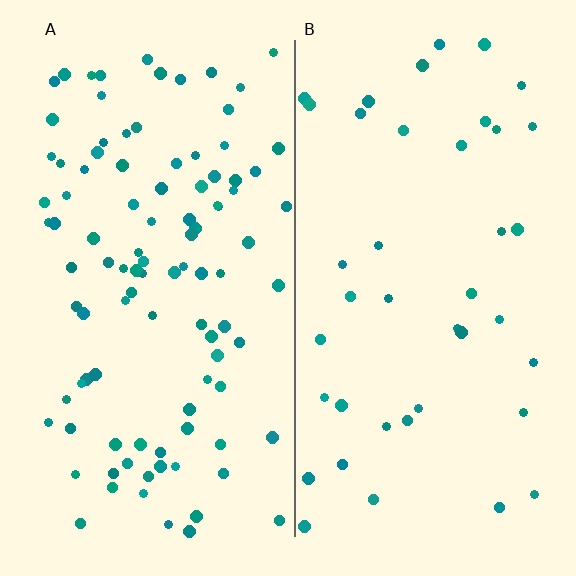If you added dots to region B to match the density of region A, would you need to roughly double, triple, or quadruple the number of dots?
Approximately double.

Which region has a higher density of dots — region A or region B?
A (the left).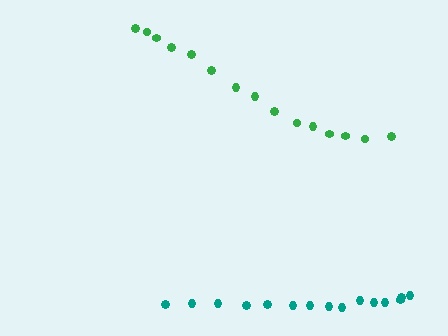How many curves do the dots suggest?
There are 2 distinct paths.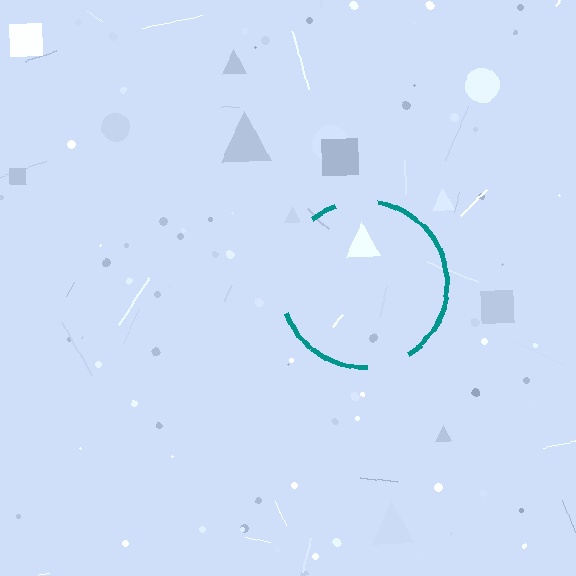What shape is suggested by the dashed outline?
The dashed outline suggests a circle.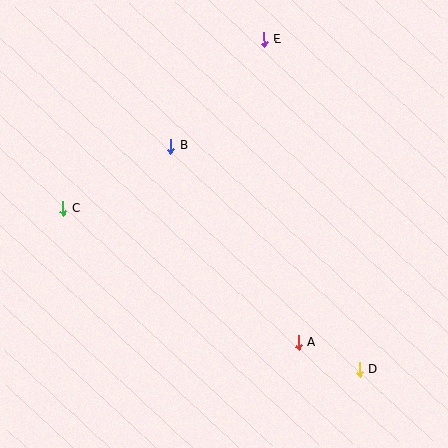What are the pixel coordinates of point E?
Point E is at (264, 40).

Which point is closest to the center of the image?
Point B at (171, 146) is closest to the center.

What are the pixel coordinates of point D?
Point D is at (360, 369).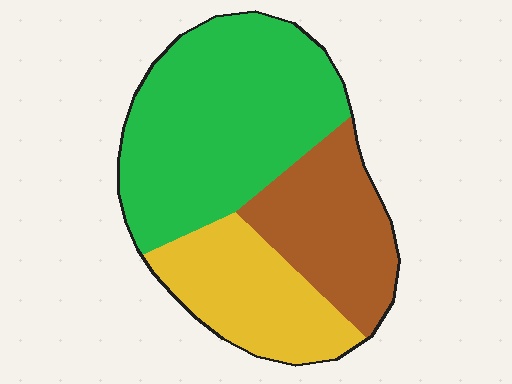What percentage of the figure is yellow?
Yellow takes up about one quarter (1/4) of the figure.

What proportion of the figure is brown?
Brown covers 25% of the figure.